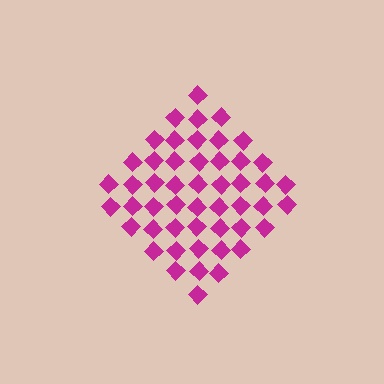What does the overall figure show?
The overall figure shows a diamond.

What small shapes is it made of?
It is made of small diamonds.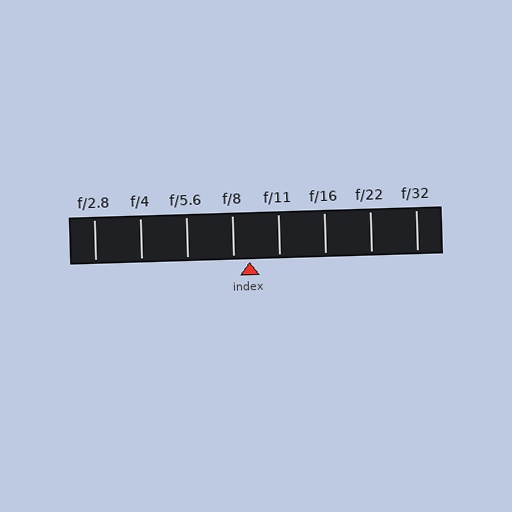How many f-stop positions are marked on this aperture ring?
There are 8 f-stop positions marked.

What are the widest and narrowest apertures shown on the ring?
The widest aperture shown is f/2.8 and the narrowest is f/32.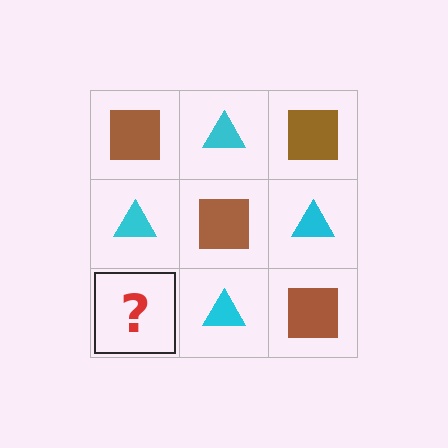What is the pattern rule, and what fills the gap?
The rule is that it alternates brown square and cyan triangle in a checkerboard pattern. The gap should be filled with a brown square.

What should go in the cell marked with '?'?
The missing cell should contain a brown square.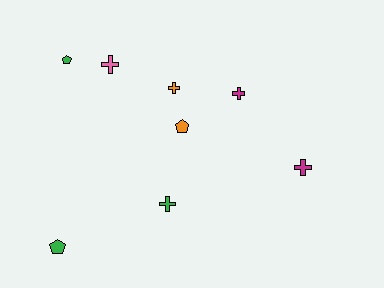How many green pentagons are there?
There are 2 green pentagons.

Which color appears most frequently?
Green, with 3 objects.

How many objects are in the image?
There are 8 objects.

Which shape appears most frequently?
Cross, with 5 objects.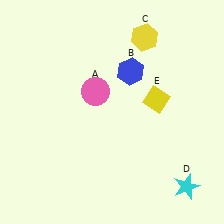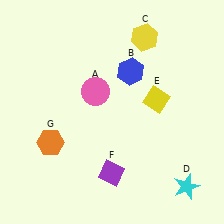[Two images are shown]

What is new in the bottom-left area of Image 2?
An orange hexagon (G) was added in the bottom-left area of Image 2.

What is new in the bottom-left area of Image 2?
A purple diamond (F) was added in the bottom-left area of Image 2.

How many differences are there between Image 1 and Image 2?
There are 2 differences between the two images.